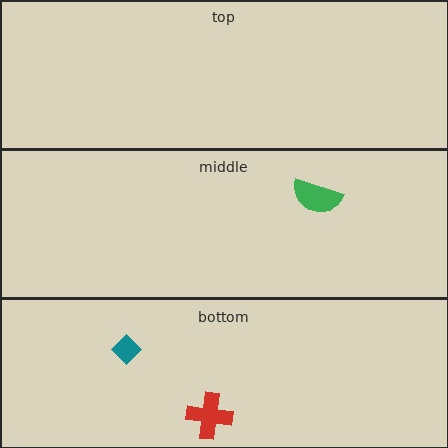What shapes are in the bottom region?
The red cross, the teal diamond.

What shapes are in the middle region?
The green semicircle.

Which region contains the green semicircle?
The middle region.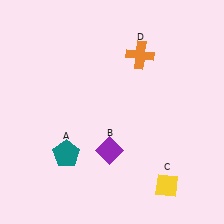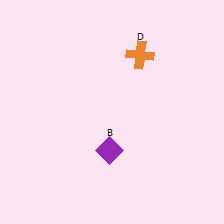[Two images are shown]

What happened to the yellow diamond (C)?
The yellow diamond (C) was removed in Image 2. It was in the bottom-right area of Image 1.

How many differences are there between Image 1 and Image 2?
There are 2 differences between the two images.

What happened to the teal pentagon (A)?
The teal pentagon (A) was removed in Image 2. It was in the bottom-left area of Image 1.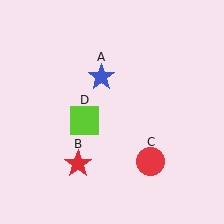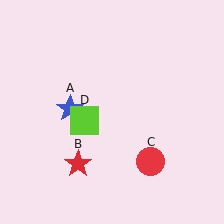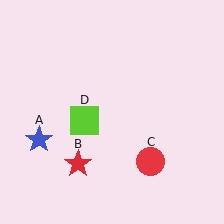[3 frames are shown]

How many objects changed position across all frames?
1 object changed position: blue star (object A).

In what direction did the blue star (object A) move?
The blue star (object A) moved down and to the left.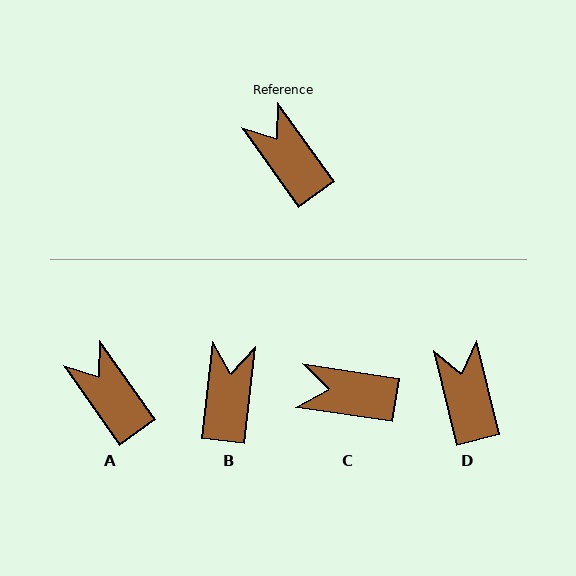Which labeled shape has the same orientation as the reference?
A.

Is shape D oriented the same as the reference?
No, it is off by about 21 degrees.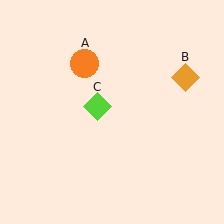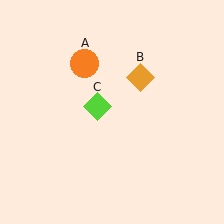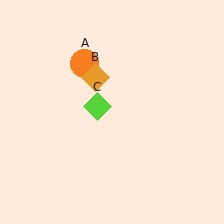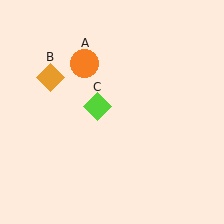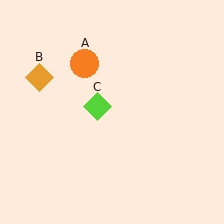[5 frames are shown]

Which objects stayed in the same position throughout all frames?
Orange circle (object A) and lime diamond (object C) remained stationary.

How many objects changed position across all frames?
1 object changed position: orange diamond (object B).